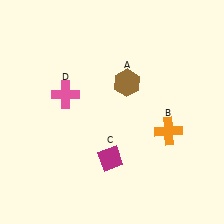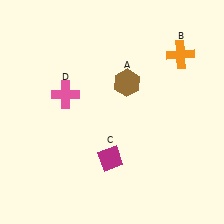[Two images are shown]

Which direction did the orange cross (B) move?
The orange cross (B) moved up.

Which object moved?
The orange cross (B) moved up.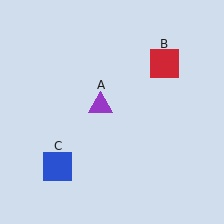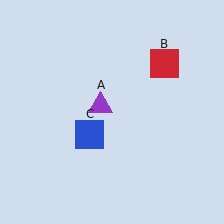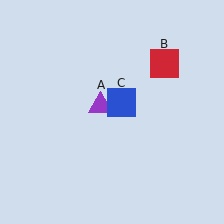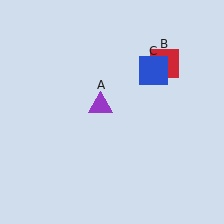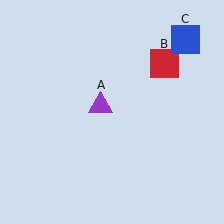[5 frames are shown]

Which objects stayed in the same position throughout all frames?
Purple triangle (object A) and red square (object B) remained stationary.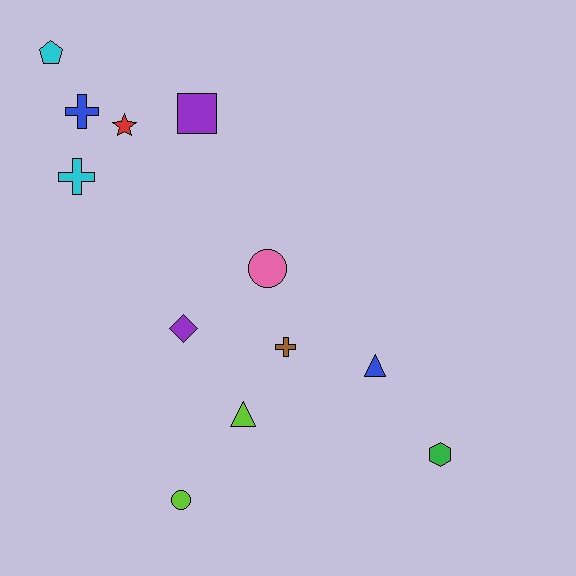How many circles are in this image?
There are 2 circles.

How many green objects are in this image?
There is 1 green object.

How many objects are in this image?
There are 12 objects.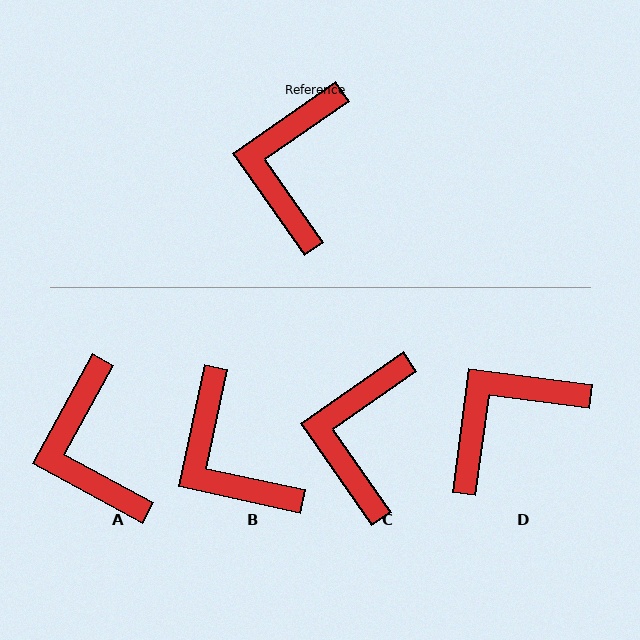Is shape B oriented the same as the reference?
No, it is off by about 43 degrees.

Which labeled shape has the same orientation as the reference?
C.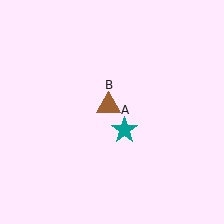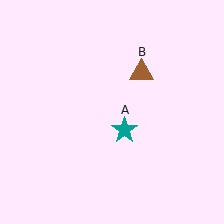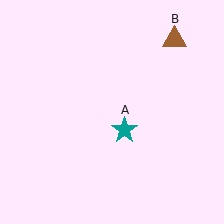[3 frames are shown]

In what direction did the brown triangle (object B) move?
The brown triangle (object B) moved up and to the right.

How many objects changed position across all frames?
1 object changed position: brown triangle (object B).